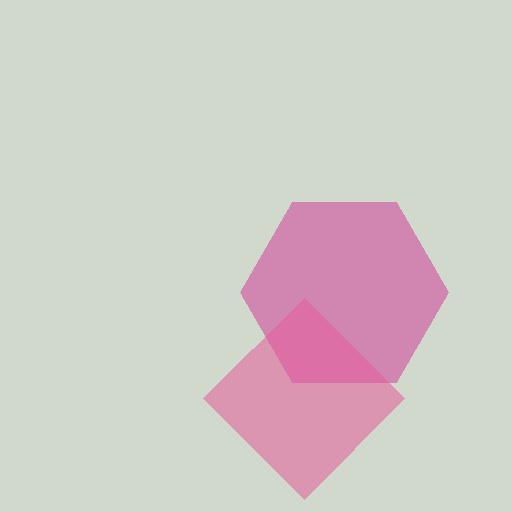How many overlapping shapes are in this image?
There are 2 overlapping shapes in the image.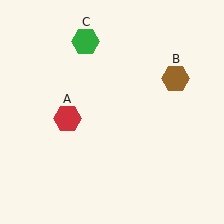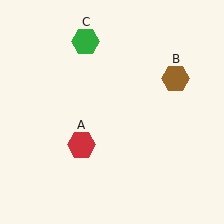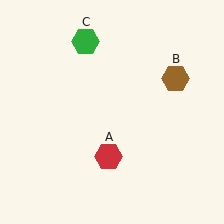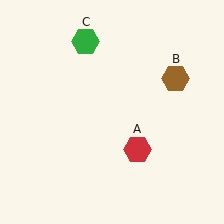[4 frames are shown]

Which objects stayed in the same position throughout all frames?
Brown hexagon (object B) and green hexagon (object C) remained stationary.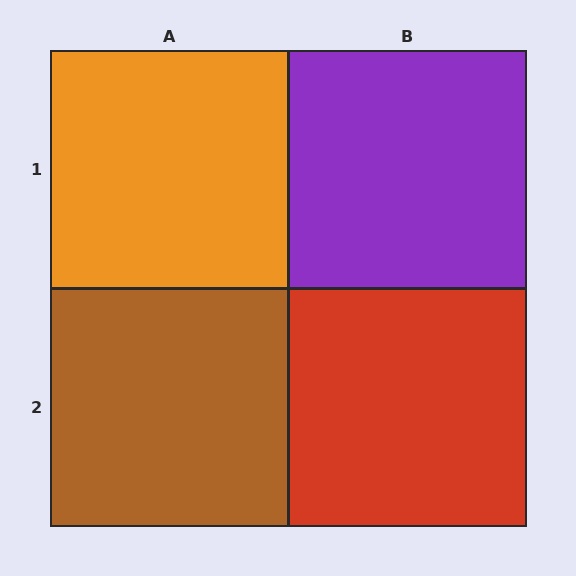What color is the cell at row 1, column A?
Orange.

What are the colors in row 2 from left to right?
Brown, red.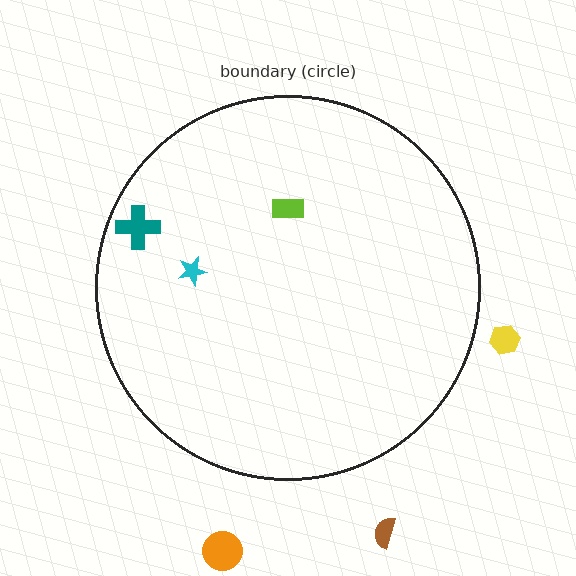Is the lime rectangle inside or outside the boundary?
Inside.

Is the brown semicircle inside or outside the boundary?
Outside.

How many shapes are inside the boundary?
3 inside, 3 outside.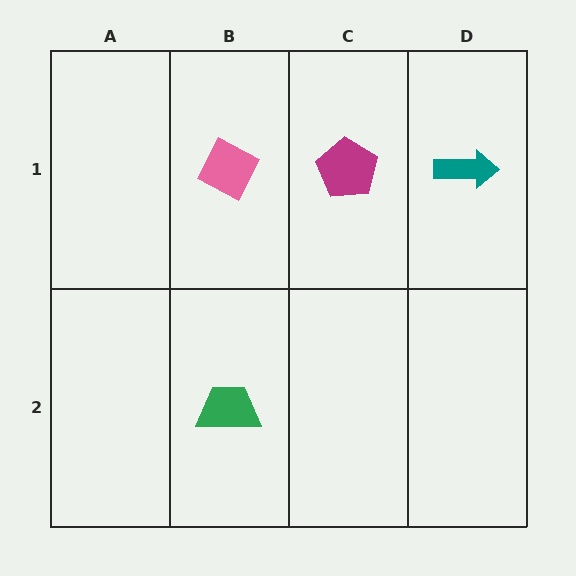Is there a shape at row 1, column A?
No, that cell is empty.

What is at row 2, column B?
A green trapezoid.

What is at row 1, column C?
A magenta pentagon.